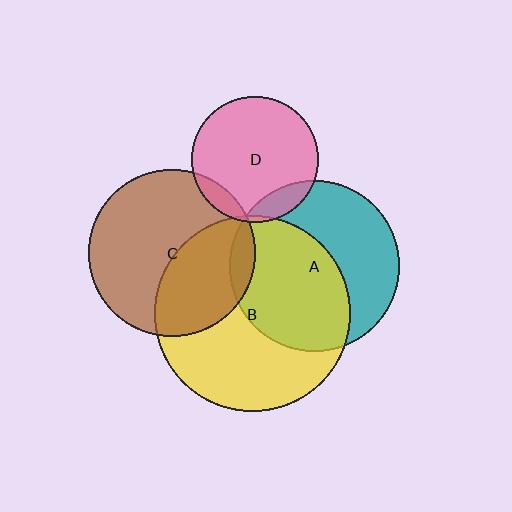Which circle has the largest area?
Circle B (yellow).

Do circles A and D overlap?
Yes.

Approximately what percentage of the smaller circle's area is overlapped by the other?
Approximately 10%.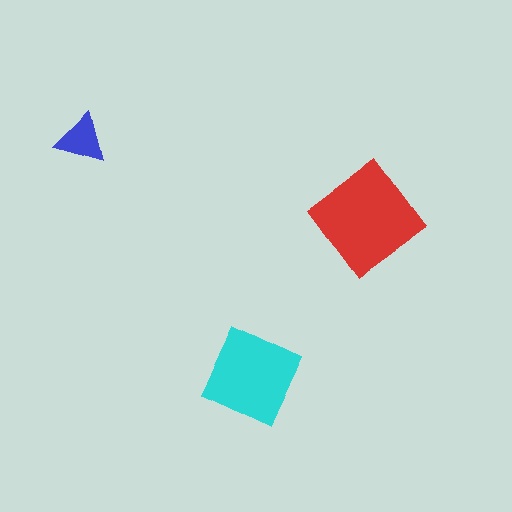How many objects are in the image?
There are 3 objects in the image.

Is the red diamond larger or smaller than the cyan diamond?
Larger.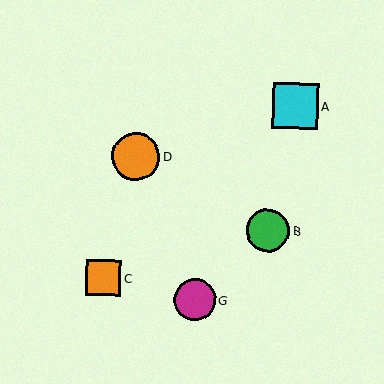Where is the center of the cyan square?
The center of the cyan square is at (295, 106).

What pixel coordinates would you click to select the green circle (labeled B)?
Click at (268, 231) to select the green circle B.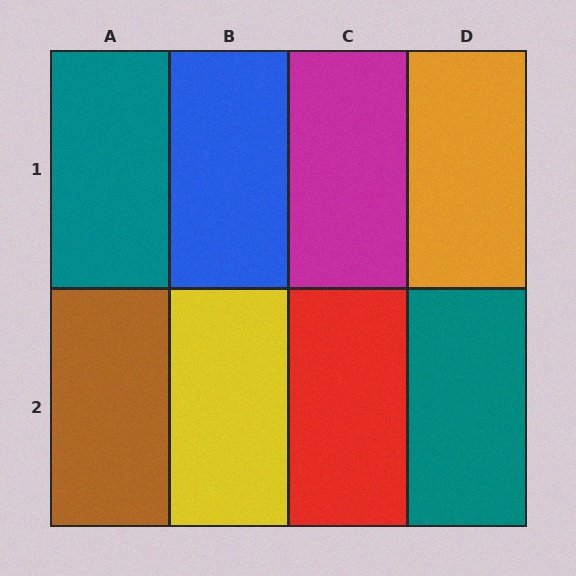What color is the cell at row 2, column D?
Teal.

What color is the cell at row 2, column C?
Red.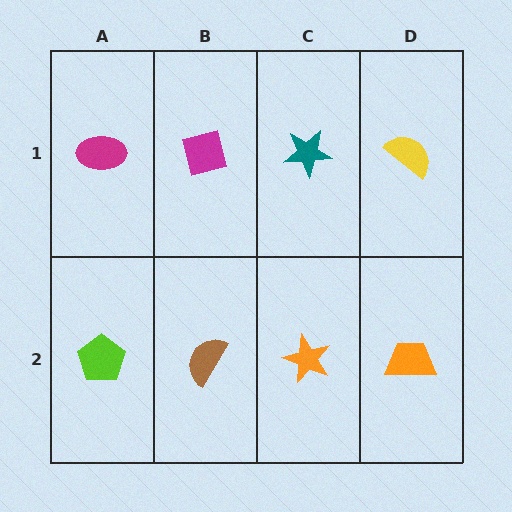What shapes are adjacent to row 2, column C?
A teal star (row 1, column C), a brown semicircle (row 2, column B), an orange trapezoid (row 2, column D).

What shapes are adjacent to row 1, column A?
A lime pentagon (row 2, column A), a magenta square (row 1, column B).